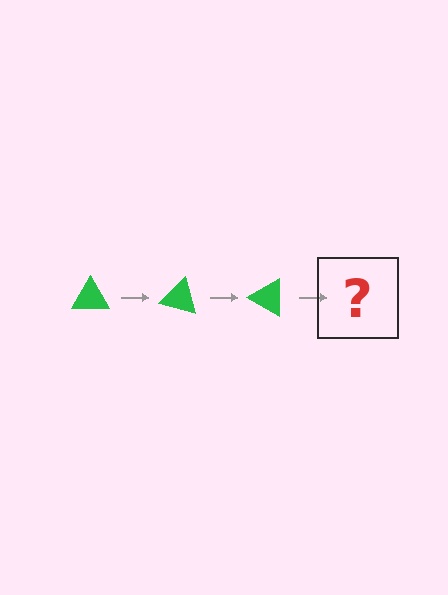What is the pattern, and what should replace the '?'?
The pattern is that the triangle rotates 15 degrees each step. The '?' should be a green triangle rotated 45 degrees.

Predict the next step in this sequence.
The next step is a green triangle rotated 45 degrees.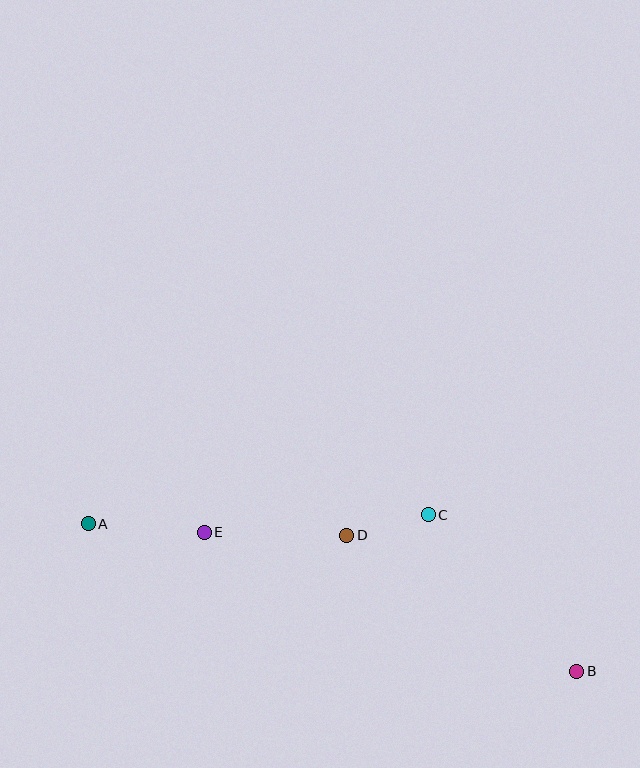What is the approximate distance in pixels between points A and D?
The distance between A and D is approximately 259 pixels.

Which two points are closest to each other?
Points C and D are closest to each other.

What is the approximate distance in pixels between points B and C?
The distance between B and C is approximately 216 pixels.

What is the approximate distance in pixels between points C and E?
The distance between C and E is approximately 225 pixels.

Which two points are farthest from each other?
Points A and B are farthest from each other.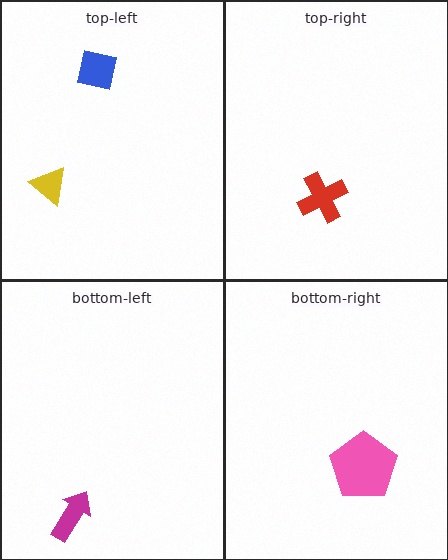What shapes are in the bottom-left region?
The magenta arrow.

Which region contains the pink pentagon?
The bottom-right region.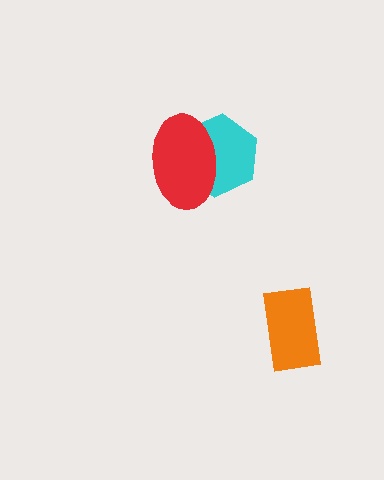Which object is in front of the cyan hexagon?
The red ellipse is in front of the cyan hexagon.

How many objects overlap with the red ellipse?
1 object overlaps with the red ellipse.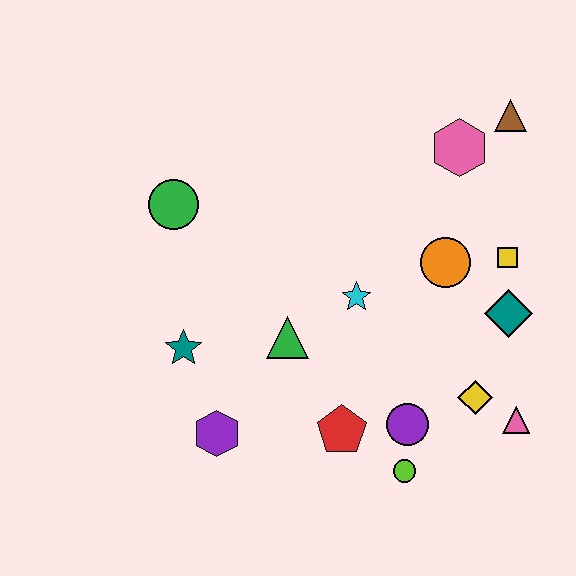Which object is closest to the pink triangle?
The yellow diamond is closest to the pink triangle.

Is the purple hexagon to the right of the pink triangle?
No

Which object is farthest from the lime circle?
The brown triangle is farthest from the lime circle.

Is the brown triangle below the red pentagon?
No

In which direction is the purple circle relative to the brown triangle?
The purple circle is below the brown triangle.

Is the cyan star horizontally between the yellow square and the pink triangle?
No